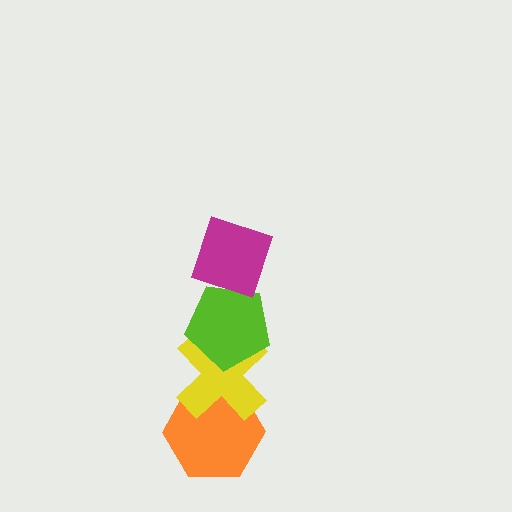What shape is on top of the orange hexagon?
The yellow cross is on top of the orange hexagon.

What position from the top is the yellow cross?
The yellow cross is 3rd from the top.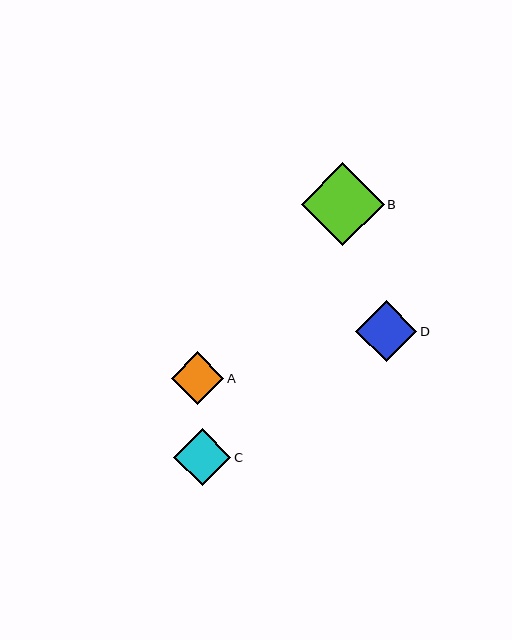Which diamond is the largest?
Diamond B is the largest with a size of approximately 83 pixels.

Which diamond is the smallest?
Diamond A is the smallest with a size of approximately 52 pixels.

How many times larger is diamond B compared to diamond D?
Diamond B is approximately 1.4 times the size of diamond D.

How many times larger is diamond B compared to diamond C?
Diamond B is approximately 1.5 times the size of diamond C.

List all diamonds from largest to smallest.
From largest to smallest: B, D, C, A.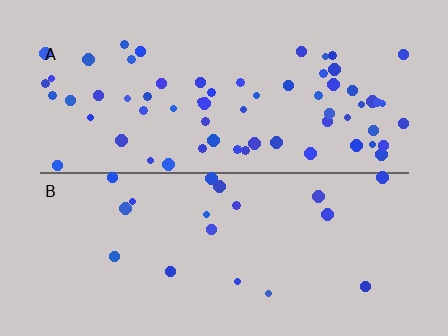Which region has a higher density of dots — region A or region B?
A (the top).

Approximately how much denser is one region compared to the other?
Approximately 3.5× — region A over region B.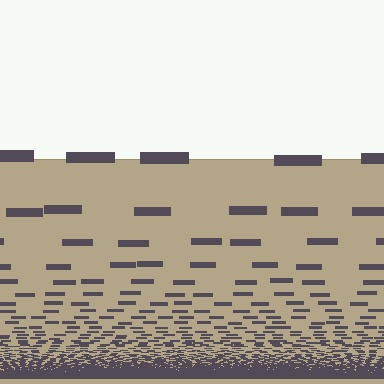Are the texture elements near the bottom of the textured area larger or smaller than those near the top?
Smaller. The gradient is inverted — elements near the bottom are smaller and denser.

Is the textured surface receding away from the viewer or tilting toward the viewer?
The surface appears to tilt toward the viewer. Texture elements get larger and sparser toward the top.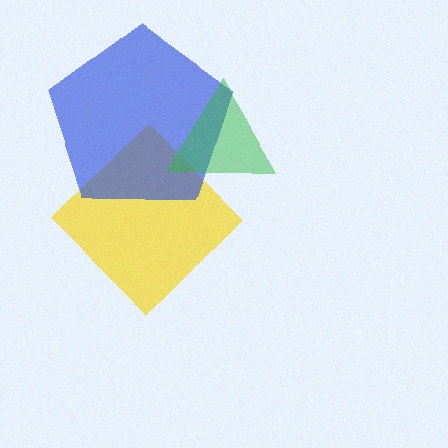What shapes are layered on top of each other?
The layered shapes are: a yellow diamond, a blue pentagon, a green triangle.